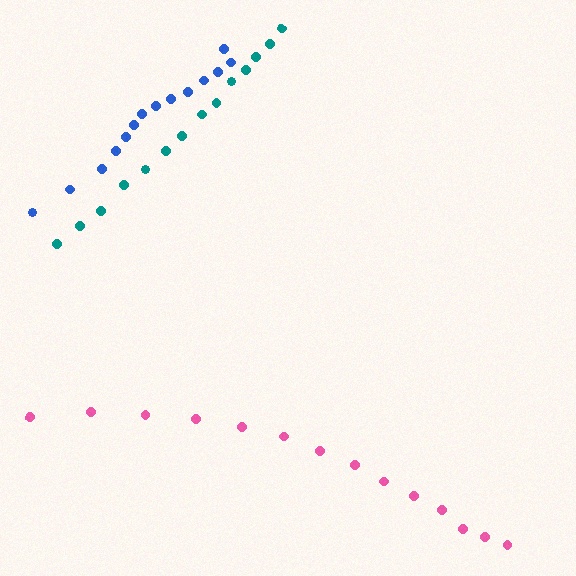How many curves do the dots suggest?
There are 3 distinct paths.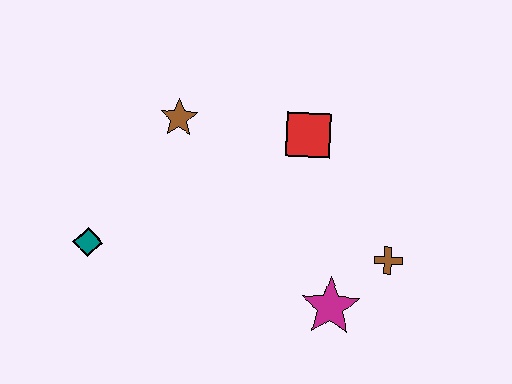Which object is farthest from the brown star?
The brown cross is farthest from the brown star.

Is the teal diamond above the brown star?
No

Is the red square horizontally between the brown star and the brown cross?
Yes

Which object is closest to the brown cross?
The magenta star is closest to the brown cross.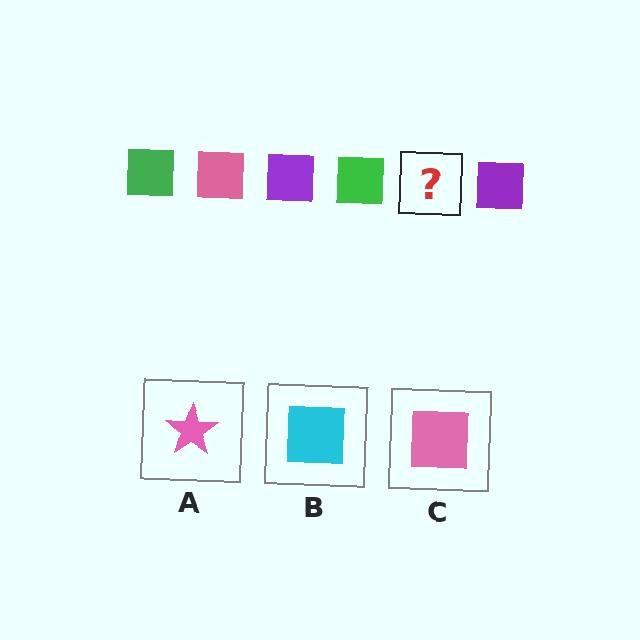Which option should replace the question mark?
Option C.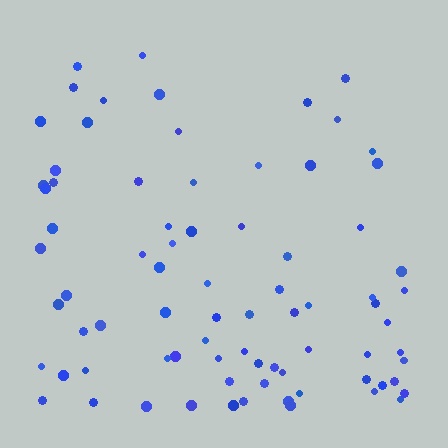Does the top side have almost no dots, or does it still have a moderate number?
Still a moderate number, just noticeably fewer than the bottom.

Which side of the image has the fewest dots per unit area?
The top.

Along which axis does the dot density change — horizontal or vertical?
Vertical.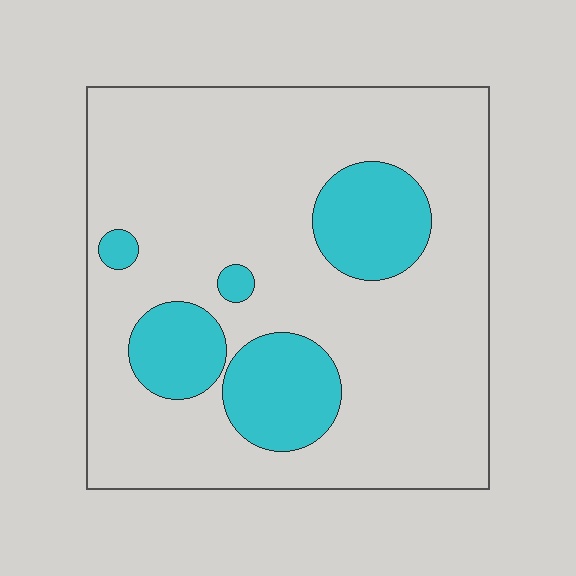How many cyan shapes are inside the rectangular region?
5.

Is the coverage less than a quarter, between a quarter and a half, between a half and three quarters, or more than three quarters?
Less than a quarter.